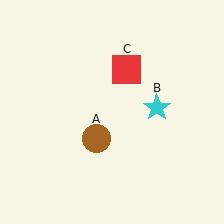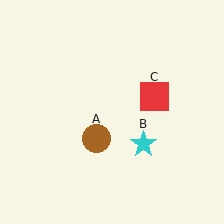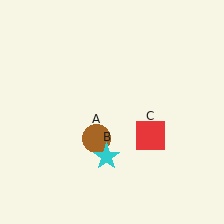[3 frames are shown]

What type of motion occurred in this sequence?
The cyan star (object B), red square (object C) rotated clockwise around the center of the scene.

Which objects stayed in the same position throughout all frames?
Brown circle (object A) remained stationary.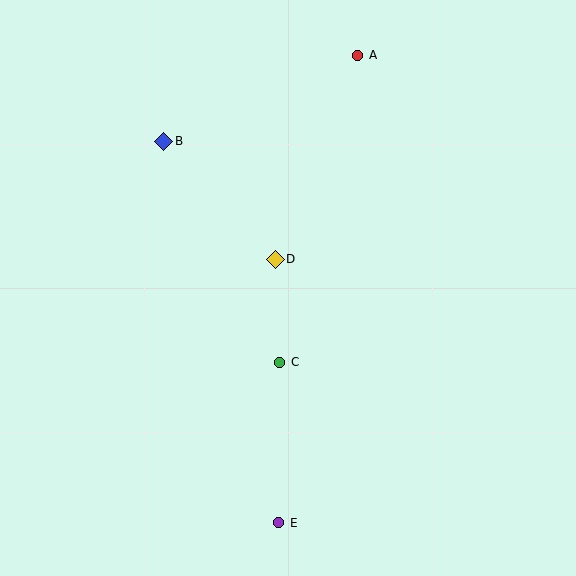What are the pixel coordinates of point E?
Point E is at (279, 523).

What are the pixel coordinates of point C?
Point C is at (280, 362).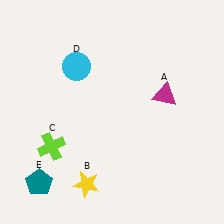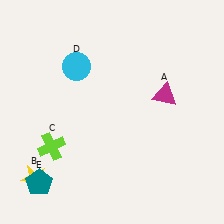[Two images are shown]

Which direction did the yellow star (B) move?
The yellow star (B) moved left.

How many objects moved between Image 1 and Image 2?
1 object moved between the two images.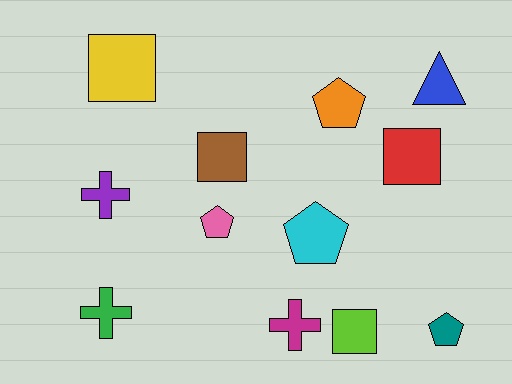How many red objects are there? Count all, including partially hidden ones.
There is 1 red object.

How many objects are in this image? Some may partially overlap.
There are 12 objects.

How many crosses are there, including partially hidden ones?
There are 3 crosses.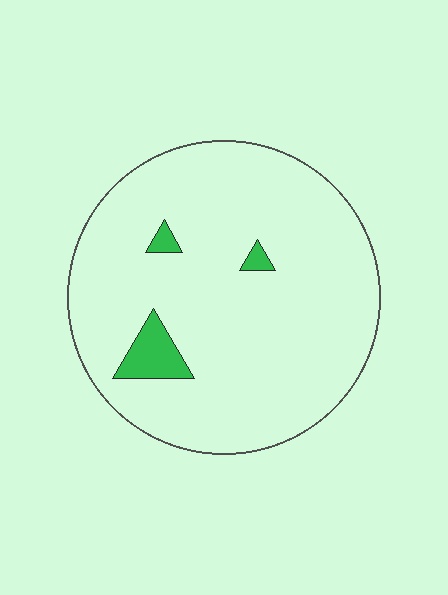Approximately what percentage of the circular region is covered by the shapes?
Approximately 5%.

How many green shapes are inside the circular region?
3.